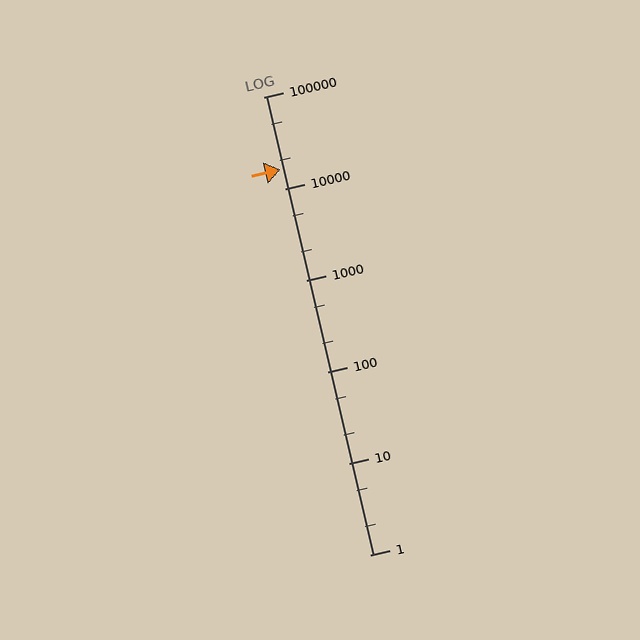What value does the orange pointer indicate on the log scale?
The pointer indicates approximately 16000.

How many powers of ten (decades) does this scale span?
The scale spans 5 decades, from 1 to 100000.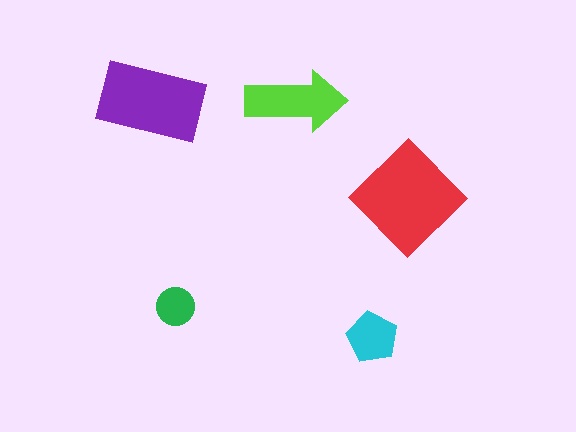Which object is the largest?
The red diamond.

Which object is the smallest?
The green circle.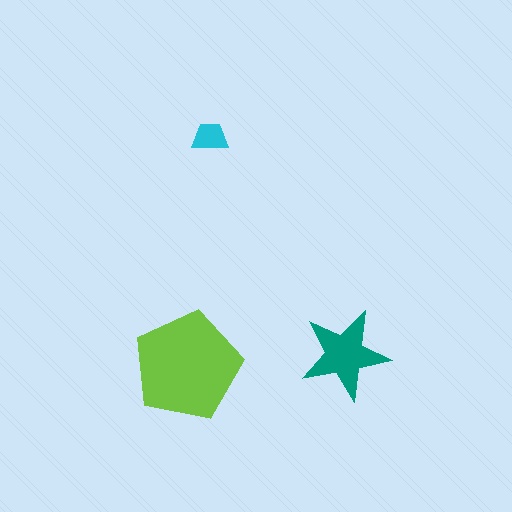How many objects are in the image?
There are 3 objects in the image.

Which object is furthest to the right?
The teal star is rightmost.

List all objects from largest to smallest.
The lime pentagon, the teal star, the cyan trapezoid.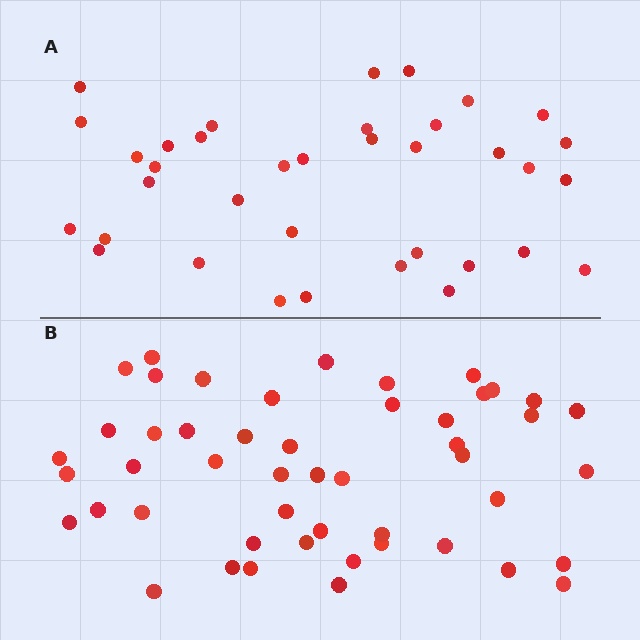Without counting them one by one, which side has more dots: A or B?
Region B (the bottom region) has more dots.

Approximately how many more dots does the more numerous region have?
Region B has approximately 15 more dots than region A.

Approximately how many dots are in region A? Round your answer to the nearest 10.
About 40 dots. (The exact count is 36, which rounds to 40.)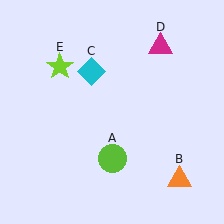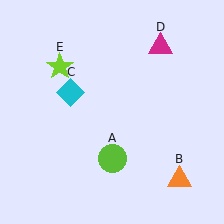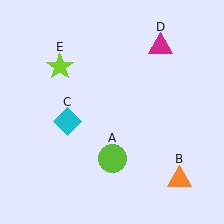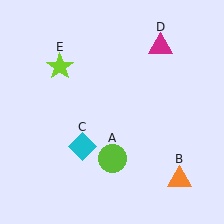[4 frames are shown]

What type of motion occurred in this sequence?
The cyan diamond (object C) rotated counterclockwise around the center of the scene.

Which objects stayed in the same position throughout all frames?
Lime circle (object A) and orange triangle (object B) and magenta triangle (object D) and lime star (object E) remained stationary.